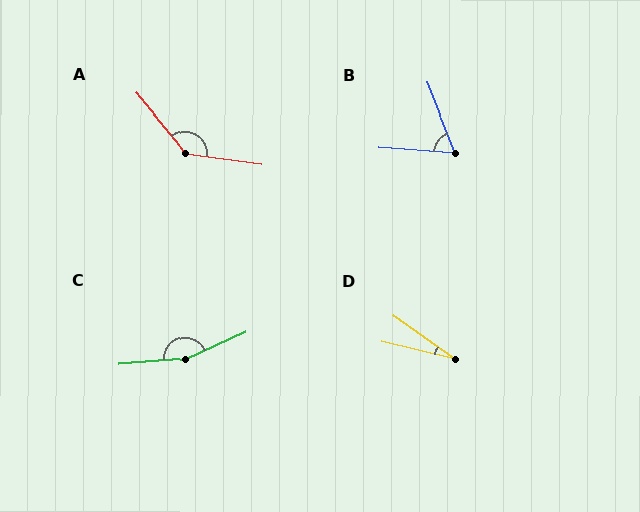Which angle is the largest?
C, at approximately 160 degrees.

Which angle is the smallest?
D, at approximately 21 degrees.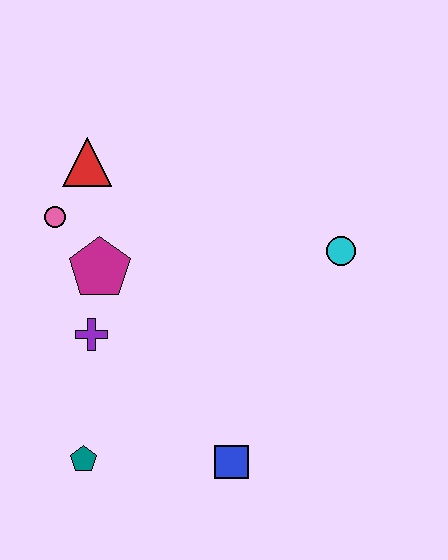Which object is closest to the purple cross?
The magenta pentagon is closest to the purple cross.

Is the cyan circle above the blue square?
Yes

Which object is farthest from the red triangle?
The blue square is farthest from the red triangle.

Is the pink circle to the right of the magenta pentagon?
No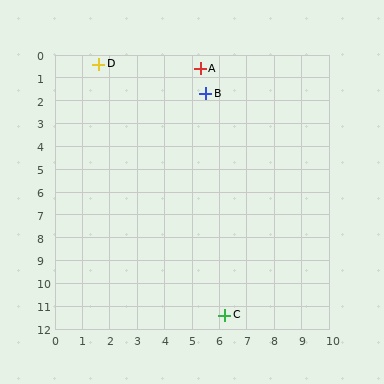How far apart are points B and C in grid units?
Points B and C are about 9.7 grid units apart.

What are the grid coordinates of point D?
Point D is at approximately (1.6, 0.4).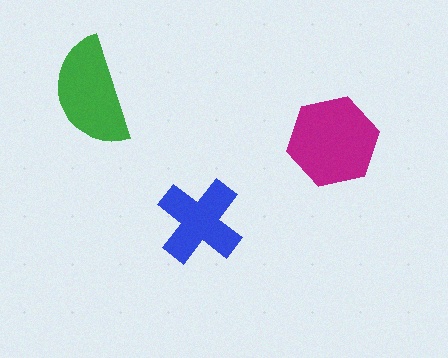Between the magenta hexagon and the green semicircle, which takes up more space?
The magenta hexagon.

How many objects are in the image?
There are 3 objects in the image.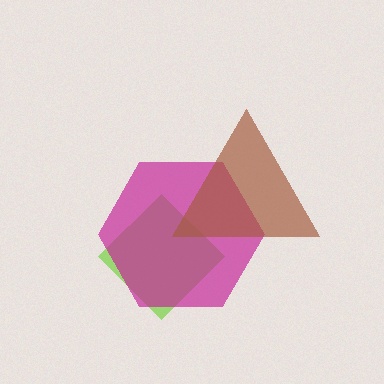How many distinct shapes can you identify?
There are 3 distinct shapes: a lime diamond, a magenta hexagon, a brown triangle.